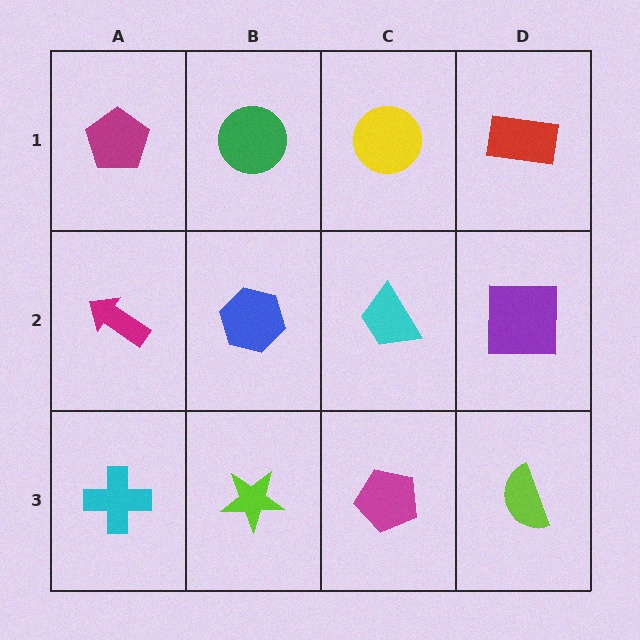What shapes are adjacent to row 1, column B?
A blue hexagon (row 2, column B), a magenta pentagon (row 1, column A), a yellow circle (row 1, column C).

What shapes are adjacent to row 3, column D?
A purple square (row 2, column D), a magenta pentagon (row 3, column C).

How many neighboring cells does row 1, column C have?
3.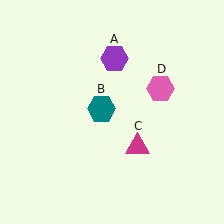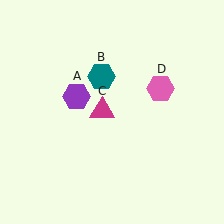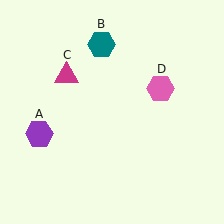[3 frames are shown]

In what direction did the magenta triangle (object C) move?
The magenta triangle (object C) moved up and to the left.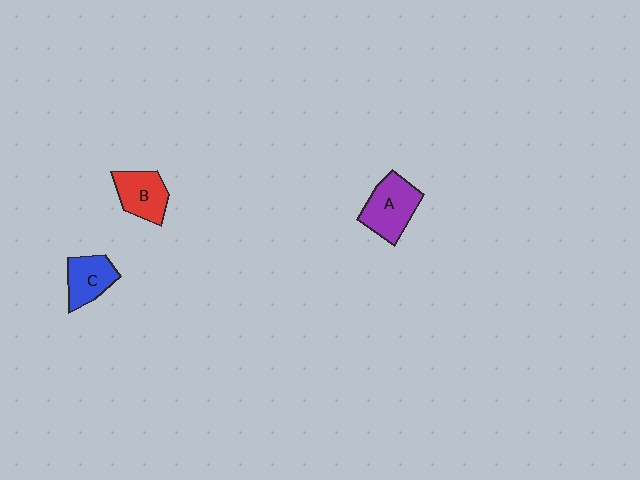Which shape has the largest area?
Shape A (purple).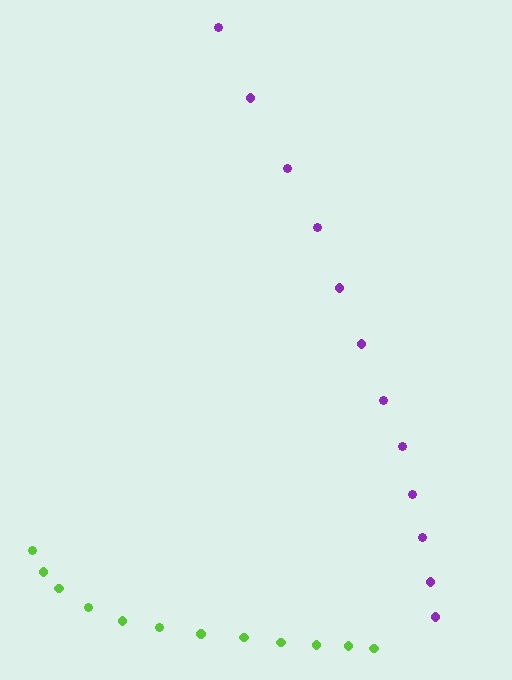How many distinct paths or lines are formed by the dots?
There are 2 distinct paths.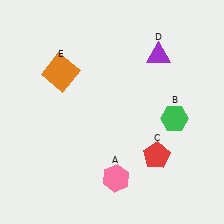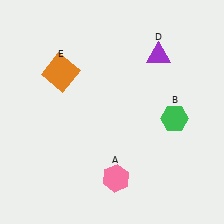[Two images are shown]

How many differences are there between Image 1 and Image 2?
There is 1 difference between the two images.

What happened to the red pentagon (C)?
The red pentagon (C) was removed in Image 2. It was in the bottom-right area of Image 1.